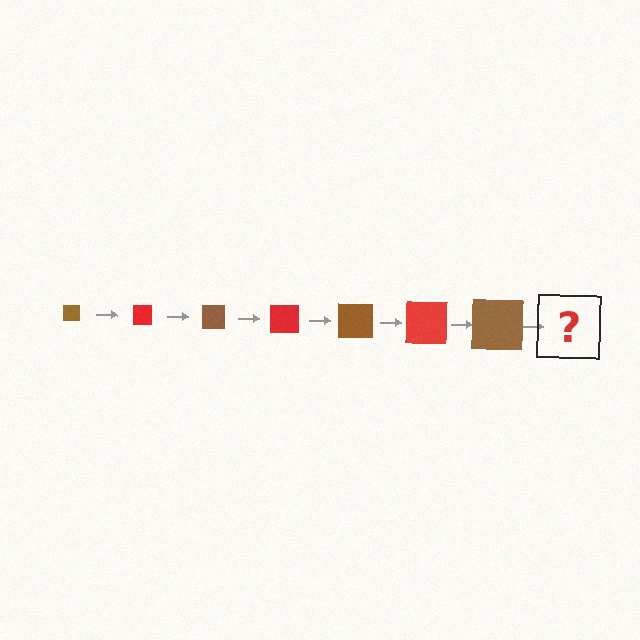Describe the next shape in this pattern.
It should be a red square, larger than the previous one.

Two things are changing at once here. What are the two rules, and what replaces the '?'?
The two rules are that the square grows larger each step and the color cycles through brown and red. The '?' should be a red square, larger than the previous one.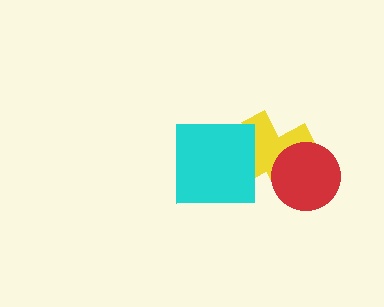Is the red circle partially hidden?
No, no other shape covers it.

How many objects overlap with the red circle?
1 object overlaps with the red circle.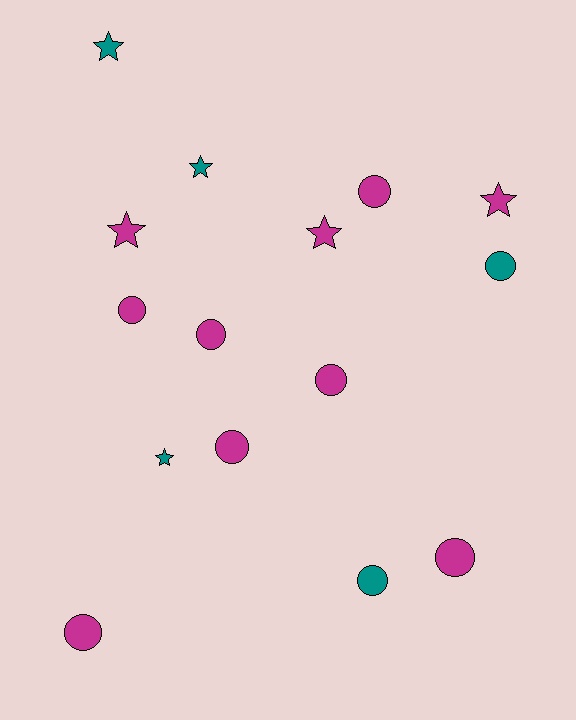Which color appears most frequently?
Magenta, with 10 objects.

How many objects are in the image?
There are 15 objects.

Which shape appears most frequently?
Circle, with 9 objects.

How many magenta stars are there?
There are 3 magenta stars.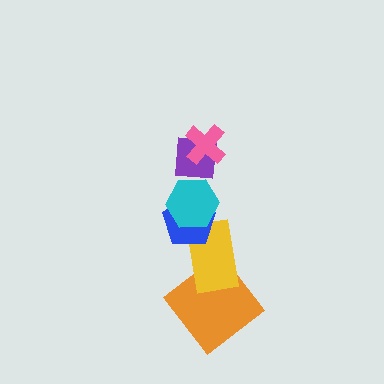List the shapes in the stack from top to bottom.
From top to bottom: the pink cross, the purple square, the cyan hexagon, the blue pentagon, the yellow rectangle, the orange diamond.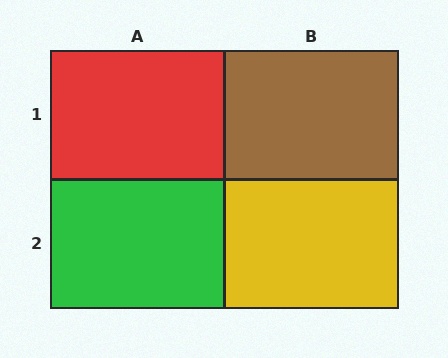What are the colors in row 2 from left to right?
Green, yellow.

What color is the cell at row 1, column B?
Brown.